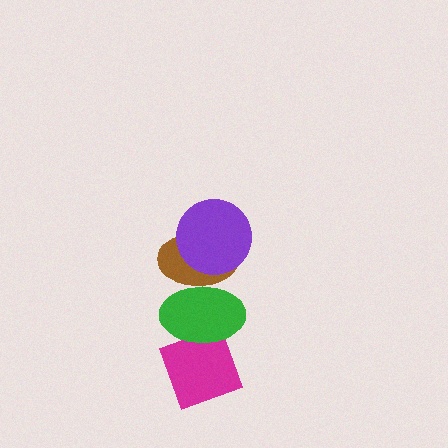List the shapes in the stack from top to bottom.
From top to bottom: the purple circle, the brown ellipse, the green ellipse, the magenta diamond.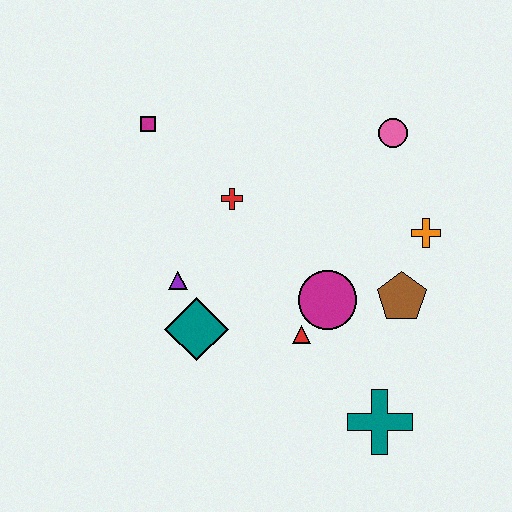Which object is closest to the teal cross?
The red triangle is closest to the teal cross.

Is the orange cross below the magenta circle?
No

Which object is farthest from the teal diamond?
The pink circle is farthest from the teal diamond.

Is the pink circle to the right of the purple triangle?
Yes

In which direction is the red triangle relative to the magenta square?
The red triangle is below the magenta square.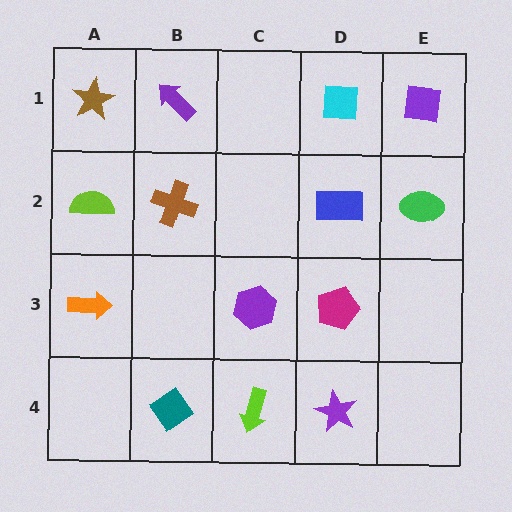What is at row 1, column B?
A purple arrow.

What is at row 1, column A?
A brown star.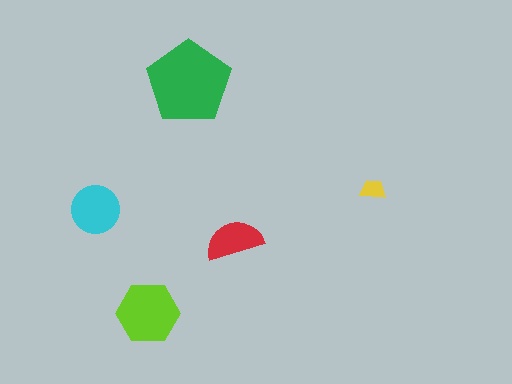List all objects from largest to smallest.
The green pentagon, the lime hexagon, the cyan circle, the red semicircle, the yellow trapezoid.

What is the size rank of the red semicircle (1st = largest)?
4th.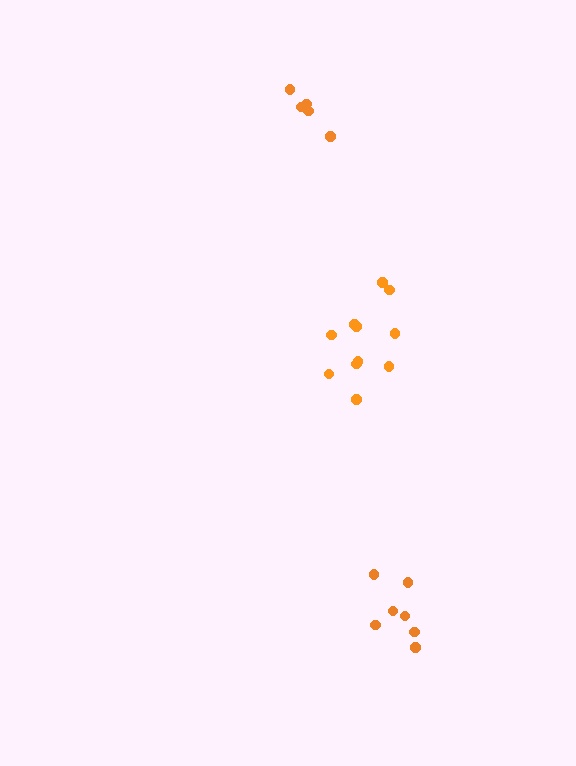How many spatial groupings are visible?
There are 3 spatial groupings.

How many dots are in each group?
Group 1: 11 dots, Group 2: 5 dots, Group 3: 7 dots (23 total).